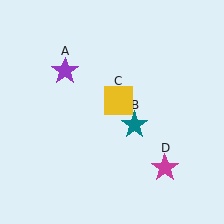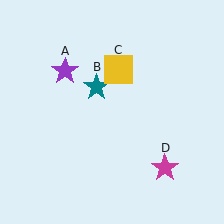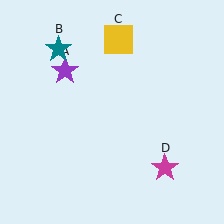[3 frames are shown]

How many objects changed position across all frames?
2 objects changed position: teal star (object B), yellow square (object C).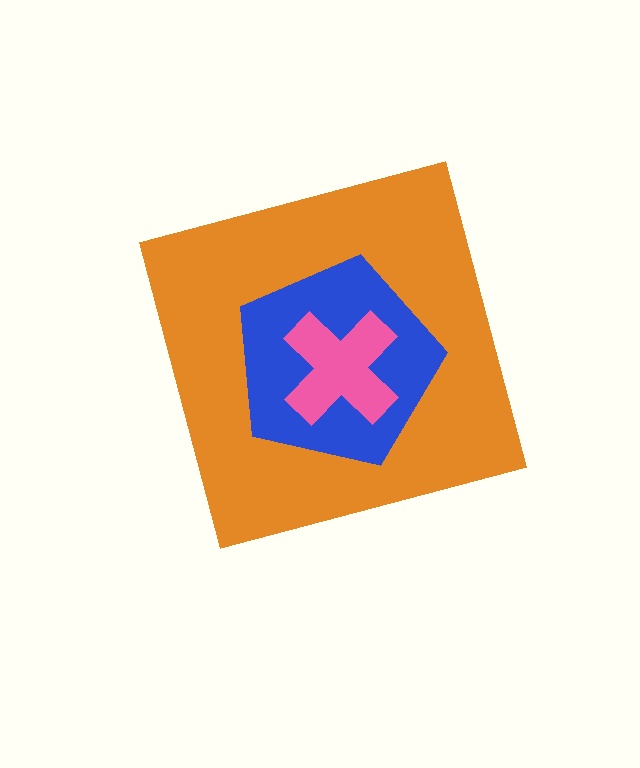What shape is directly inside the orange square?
The blue pentagon.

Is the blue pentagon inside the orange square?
Yes.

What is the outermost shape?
The orange square.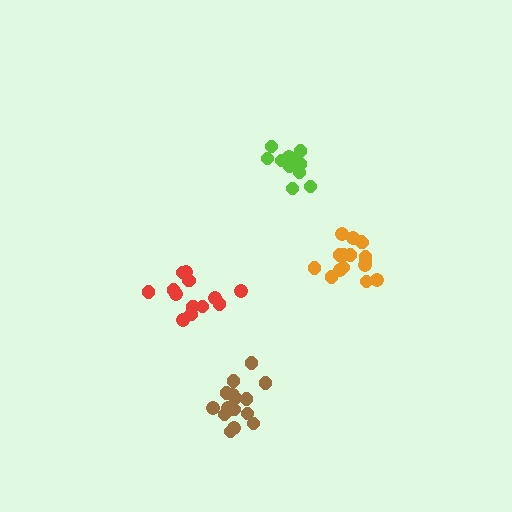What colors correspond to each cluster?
The clusters are colored: red, orange, brown, lime.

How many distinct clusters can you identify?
There are 4 distinct clusters.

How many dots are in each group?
Group 1: 14 dots, Group 2: 16 dots, Group 3: 15 dots, Group 4: 11 dots (56 total).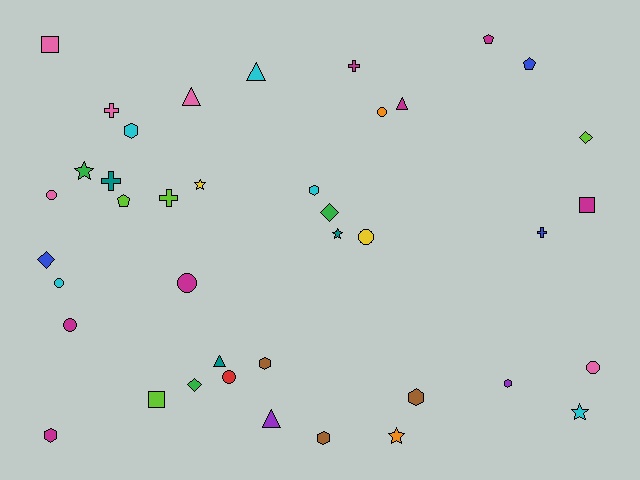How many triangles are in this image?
There are 5 triangles.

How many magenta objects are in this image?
There are 7 magenta objects.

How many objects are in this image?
There are 40 objects.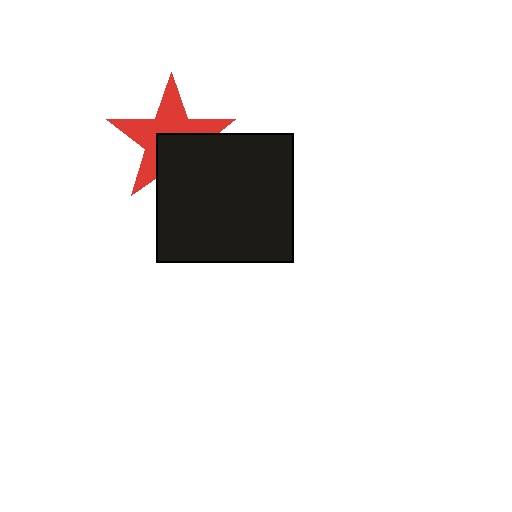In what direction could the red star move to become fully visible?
The red star could move up. That would shift it out from behind the black rectangle entirely.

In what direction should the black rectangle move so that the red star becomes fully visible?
The black rectangle should move down. That is the shortest direction to clear the overlap and leave the red star fully visible.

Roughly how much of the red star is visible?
About half of it is visible (roughly 60%).